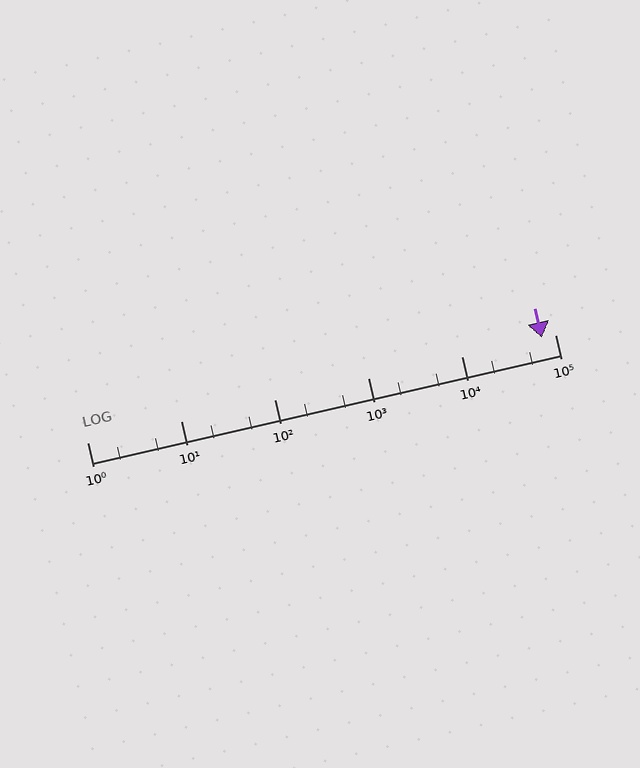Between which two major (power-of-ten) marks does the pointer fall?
The pointer is between 10000 and 100000.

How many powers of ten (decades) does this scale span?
The scale spans 5 decades, from 1 to 100000.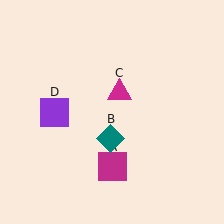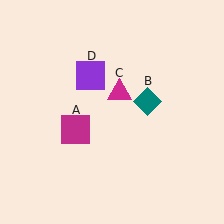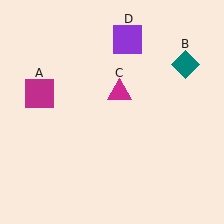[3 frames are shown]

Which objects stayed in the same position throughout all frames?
Magenta triangle (object C) remained stationary.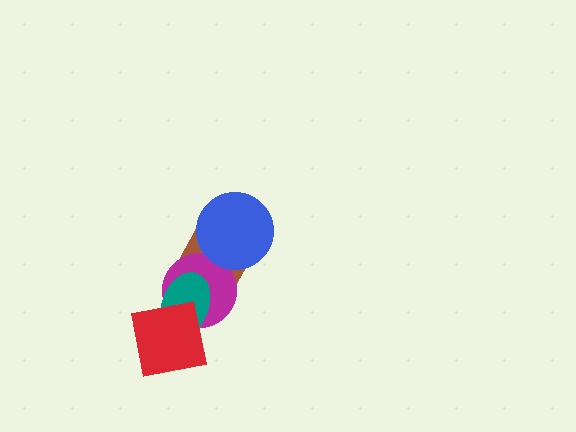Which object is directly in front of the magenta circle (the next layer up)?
The teal ellipse is directly in front of the magenta circle.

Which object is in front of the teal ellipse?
The red square is in front of the teal ellipse.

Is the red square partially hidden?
No, no other shape covers it.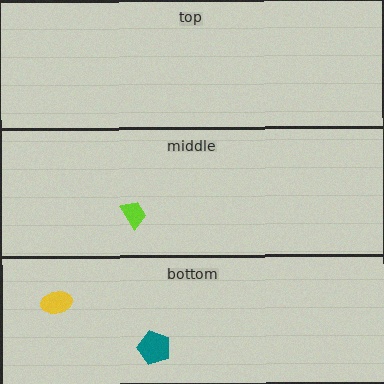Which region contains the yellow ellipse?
The bottom region.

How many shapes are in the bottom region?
2.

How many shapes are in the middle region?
1.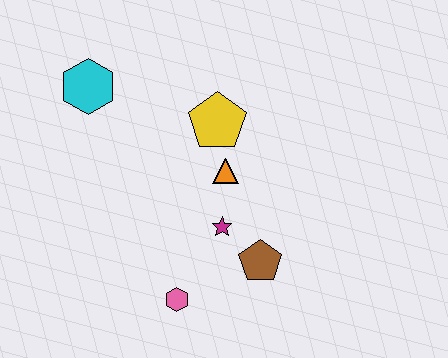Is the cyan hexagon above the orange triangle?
Yes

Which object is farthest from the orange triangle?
The cyan hexagon is farthest from the orange triangle.